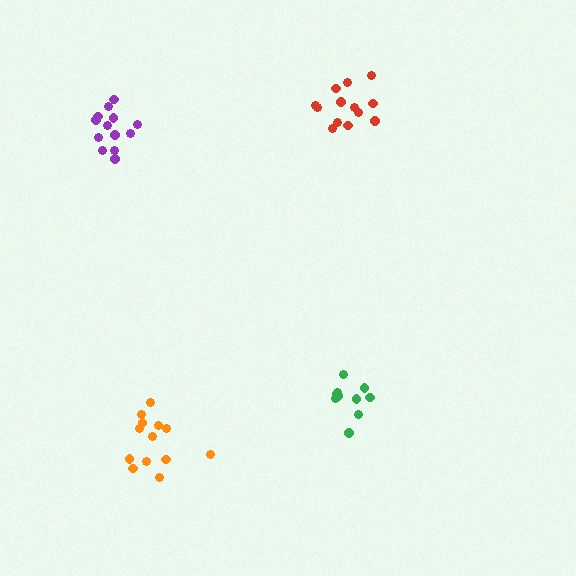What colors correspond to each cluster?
The clusters are colored: orange, red, purple, green.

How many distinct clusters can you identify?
There are 4 distinct clusters.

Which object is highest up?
The red cluster is topmost.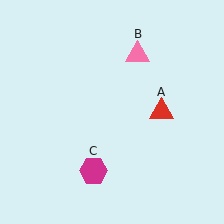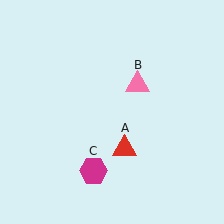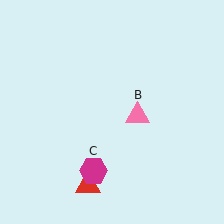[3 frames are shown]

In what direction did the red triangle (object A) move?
The red triangle (object A) moved down and to the left.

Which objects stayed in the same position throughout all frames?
Magenta hexagon (object C) remained stationary.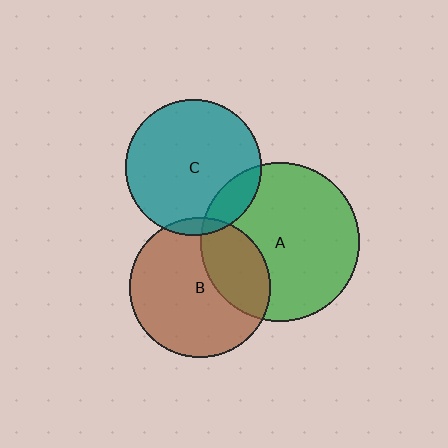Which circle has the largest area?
Circle A (green).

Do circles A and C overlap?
Yes.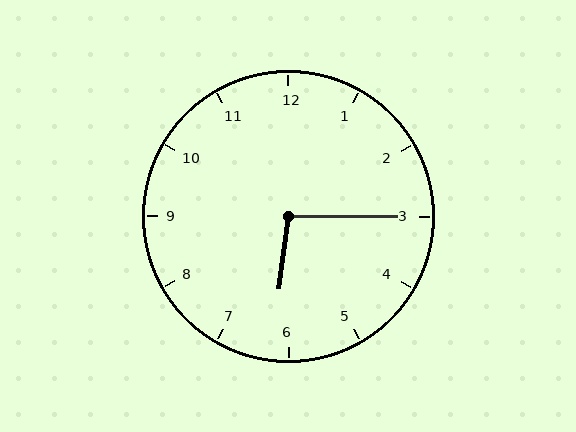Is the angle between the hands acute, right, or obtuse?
It is obtuse.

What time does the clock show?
6:15.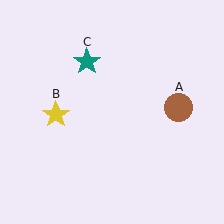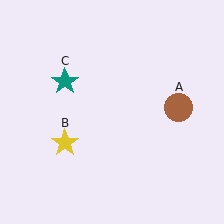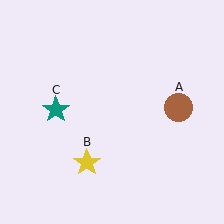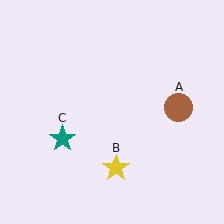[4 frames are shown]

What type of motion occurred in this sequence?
The yellow star (object B), teal star (object C) rotated counterclockwise around the center of the scene.